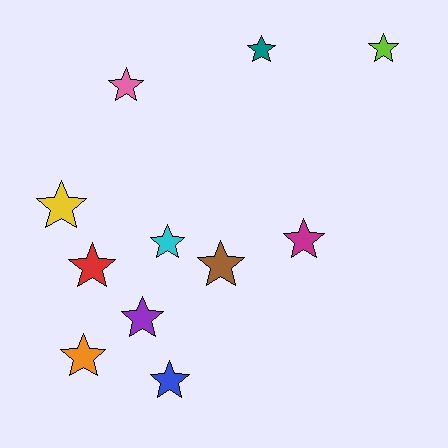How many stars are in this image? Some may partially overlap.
There are 11 stars.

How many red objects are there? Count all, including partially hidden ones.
There is 1 red object.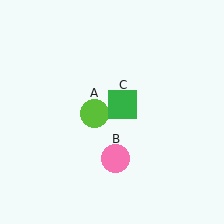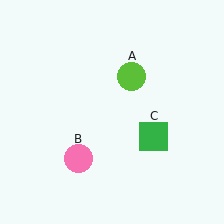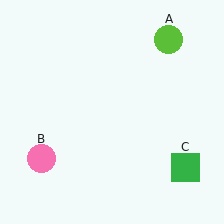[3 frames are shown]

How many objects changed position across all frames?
3 objects changed position: lime circle (object A), pink circle (object B), green square (object C).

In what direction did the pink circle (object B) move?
The pink circle (object B) moved left.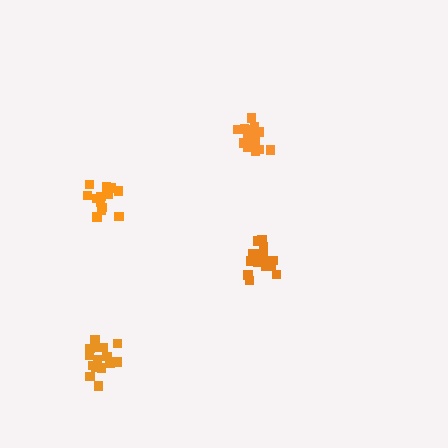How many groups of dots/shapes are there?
There are 4 groups.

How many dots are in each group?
Group 1: 18 dots, Group 2: 16 dots, Group 3: 16 dots, Group 4: 13 dots (63 total).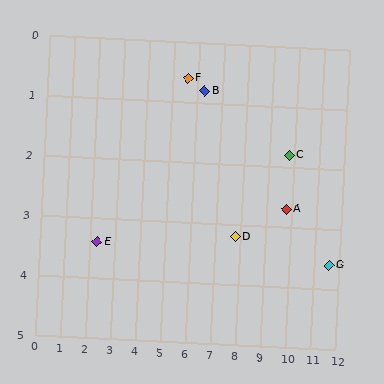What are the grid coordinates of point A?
Point A is at approximately (9.8, 2.7).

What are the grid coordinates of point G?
Point G is at approximately (11.6, 3.6).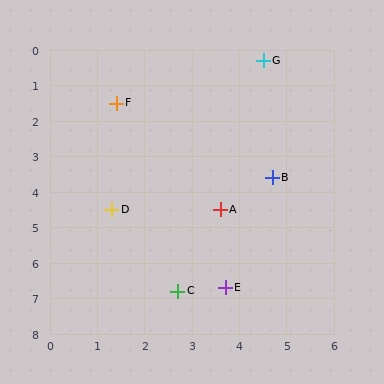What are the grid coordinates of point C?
Point C is at approximately (2.7, 6.8).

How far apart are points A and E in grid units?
Points A and E are about 2.2 grid units apart.